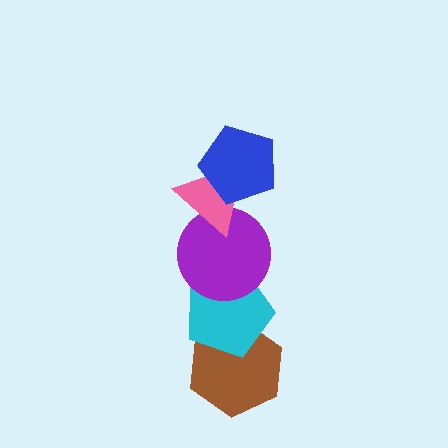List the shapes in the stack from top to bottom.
From top to bottom: the blue pentagon, the pink triangle, the purple circle, the cyan pentagon, the brown hexagon.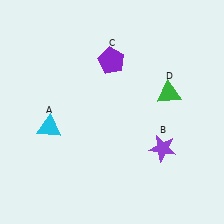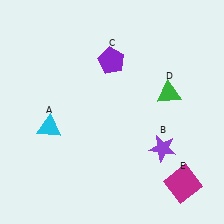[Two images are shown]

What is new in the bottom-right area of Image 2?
A magenta square (E) was added in the bottom-right area of Image 2.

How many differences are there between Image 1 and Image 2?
There is 1 difference between the two images.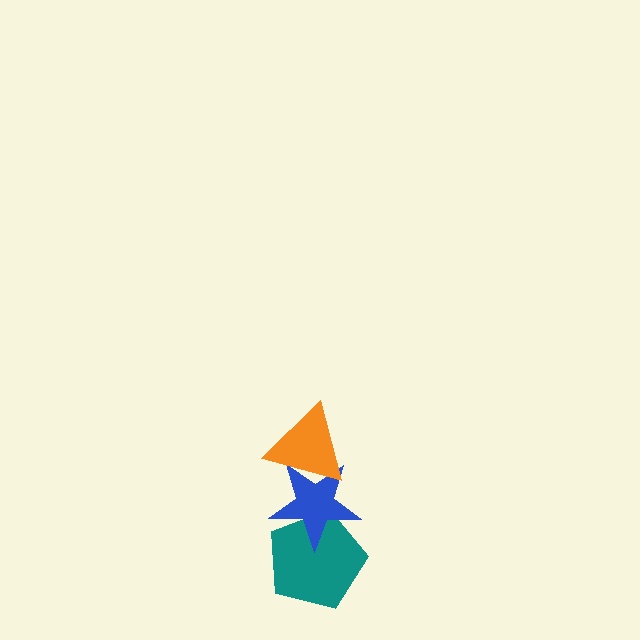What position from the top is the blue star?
The blue star is 2nd from the top.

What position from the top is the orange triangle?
The orange triangle is 1st from the top.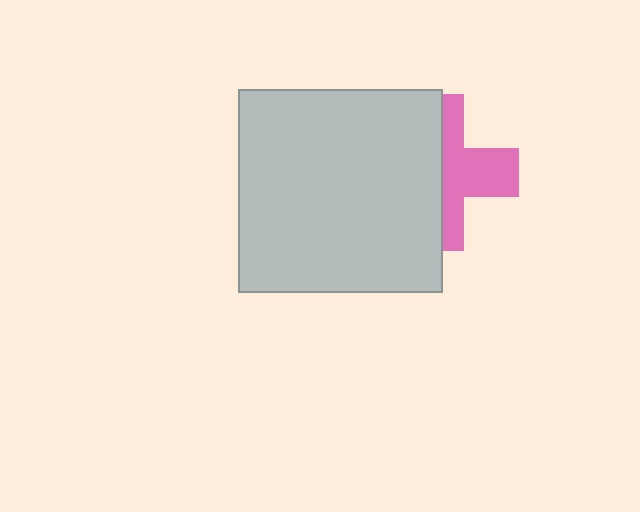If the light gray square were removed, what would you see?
You would see the complete pink cross.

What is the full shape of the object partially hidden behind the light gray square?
The partially hidden object is a pink cross.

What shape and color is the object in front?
The object in front is a light gray square.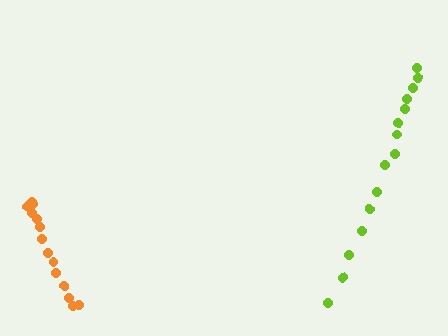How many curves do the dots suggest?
There are 2 distinct paths.